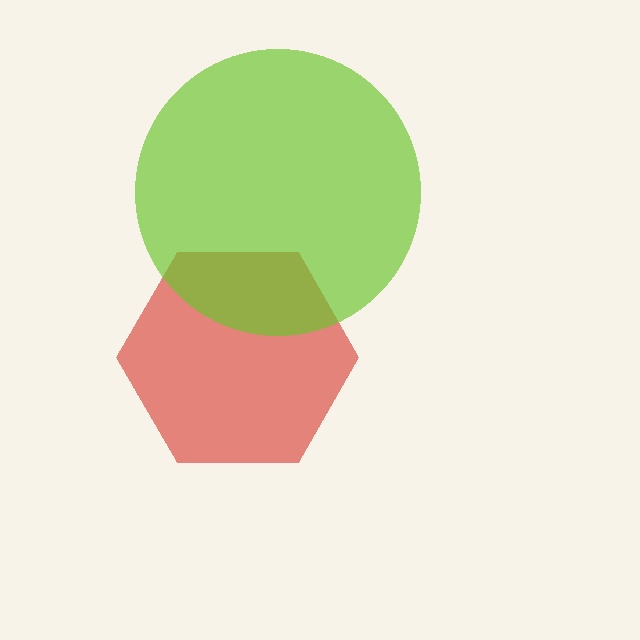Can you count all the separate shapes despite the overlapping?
Yes, there are 2 separate shapes.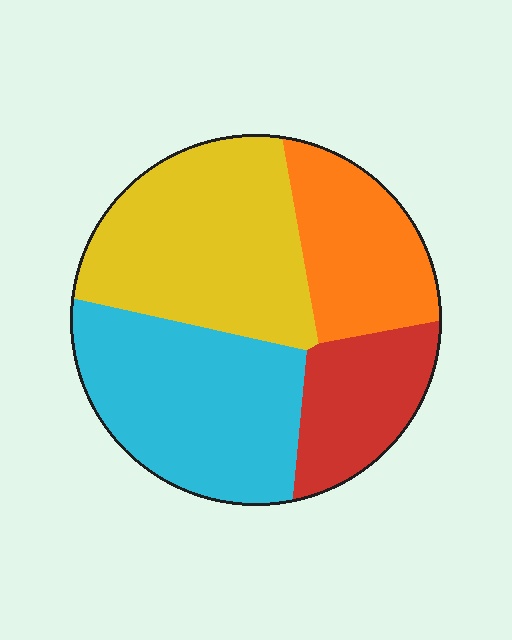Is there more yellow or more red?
Yellow.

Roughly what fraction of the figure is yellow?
Yellow covers roughly 35% of the figure.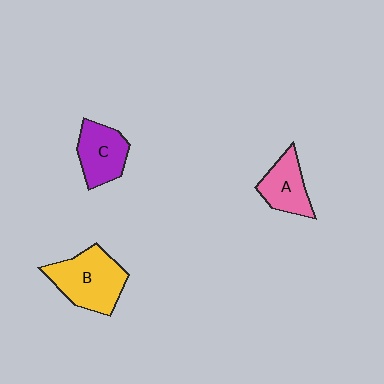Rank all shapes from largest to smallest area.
From largest to smallest: B (yellow), C (purple), A (pink).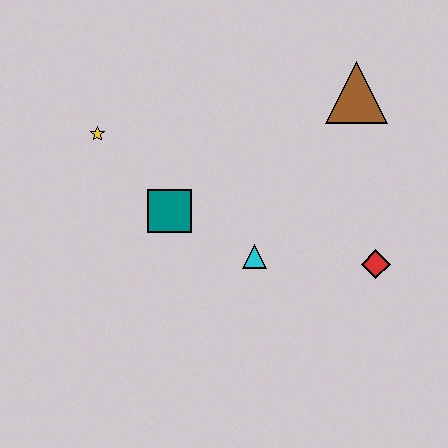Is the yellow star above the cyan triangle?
Yes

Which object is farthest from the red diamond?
The yellow star is farthest from the red diamond.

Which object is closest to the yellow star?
The teal square is closest to the yellow star.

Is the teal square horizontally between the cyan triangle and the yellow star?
Yes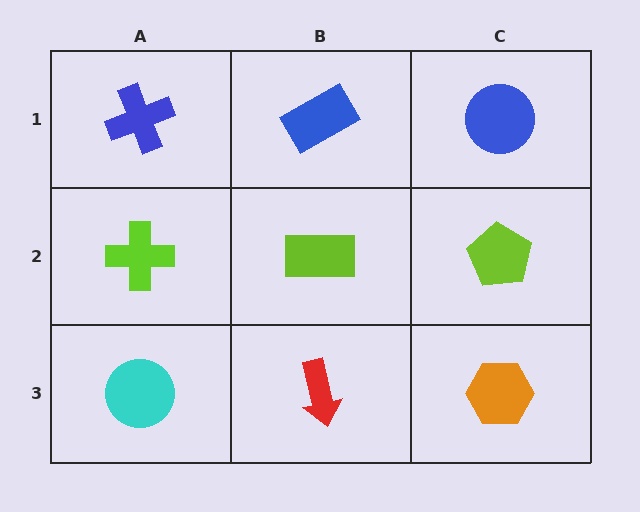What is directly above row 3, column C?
A lime pentagon.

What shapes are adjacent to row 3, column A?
A lime cross (row 2, column A), a red arrow (row 3, column B).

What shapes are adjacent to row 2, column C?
A blue circle (row 1, column C), an orange hexagon (row 3, column C), a lime rectangle (row 2, column B).